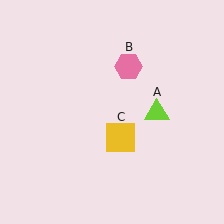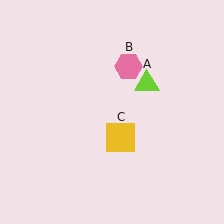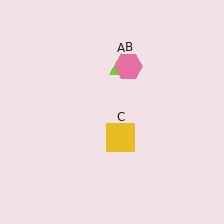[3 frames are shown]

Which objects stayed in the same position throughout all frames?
Pink hexagon (object B) and yellow square (object C) remained stationary.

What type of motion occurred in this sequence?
The lime triangle (object A) rotated counterclockwise around the center of the scene.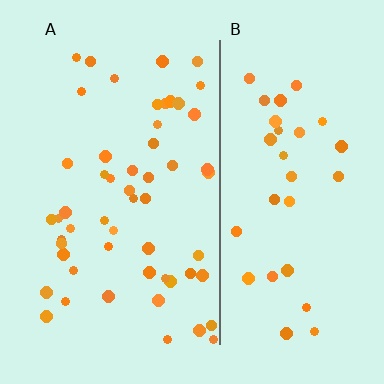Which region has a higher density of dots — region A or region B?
A (the left).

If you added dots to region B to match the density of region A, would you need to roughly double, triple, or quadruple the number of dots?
Approximately double.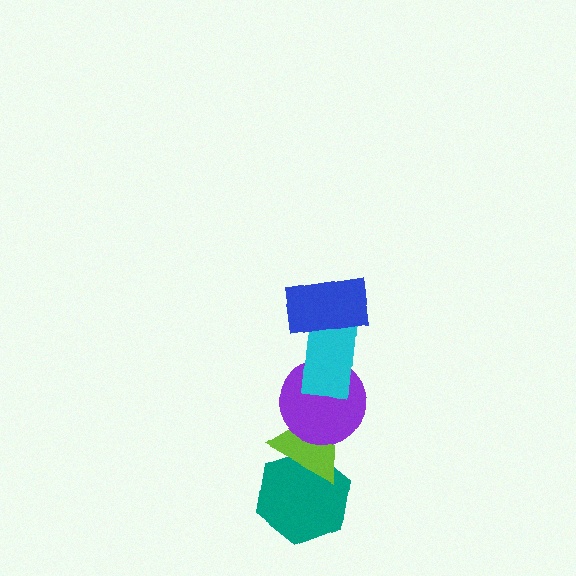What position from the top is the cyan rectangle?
The cyan rectangle is 2nd from the top.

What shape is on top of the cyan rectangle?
The blue rectangle is on top of the cyan rectangle.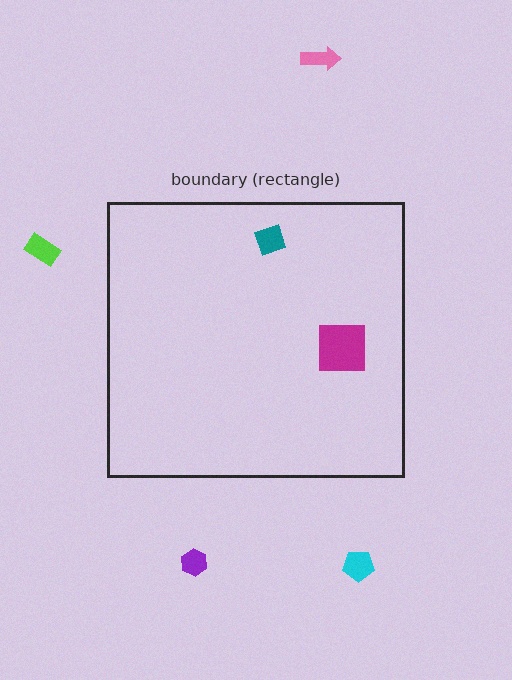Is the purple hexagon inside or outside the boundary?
Outside.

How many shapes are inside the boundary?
2 inside, 4 outside.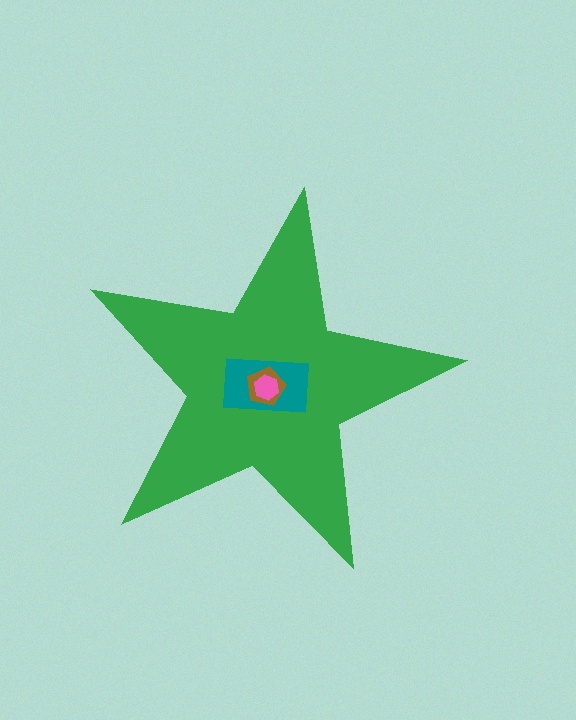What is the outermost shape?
The green star.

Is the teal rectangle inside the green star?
Yes.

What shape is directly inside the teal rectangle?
The brown pentagon.